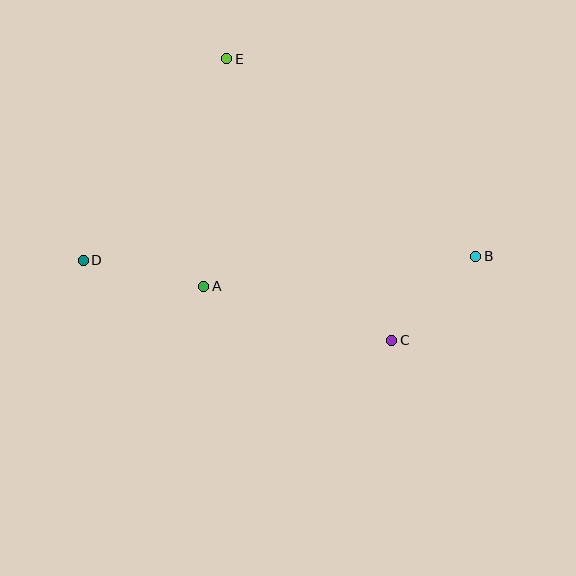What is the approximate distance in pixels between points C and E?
The distance between C and E is approximately 327 pixels.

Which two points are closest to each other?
Points B and C are closest to each other.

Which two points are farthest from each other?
Points B and D are farthest from each other.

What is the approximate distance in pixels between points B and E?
The distance between B and E is approximately 318 pixels.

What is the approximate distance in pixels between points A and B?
The distance between A and B is approximately 274 pixels.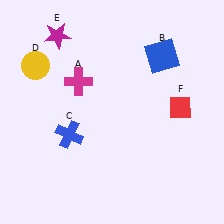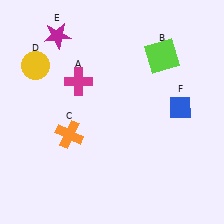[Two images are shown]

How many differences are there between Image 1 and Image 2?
There are 3 differences between the two images.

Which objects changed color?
B changed from blue to lime. C changed from blue to orange. F changed from red to blue.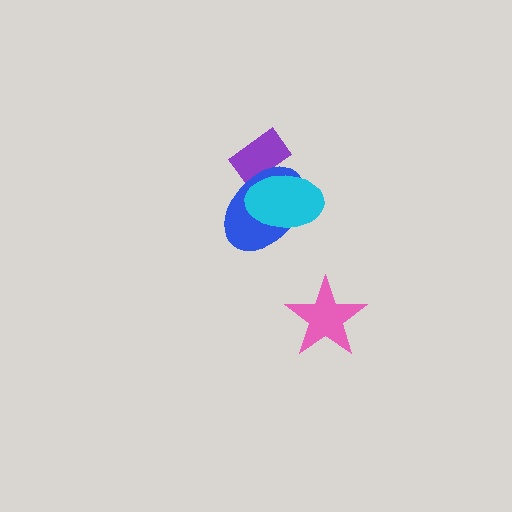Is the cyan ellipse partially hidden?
No, no other shape covers it.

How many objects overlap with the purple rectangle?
2 objects overlap with the purple rectangle.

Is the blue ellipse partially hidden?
Yes, it is partially covered by another shape.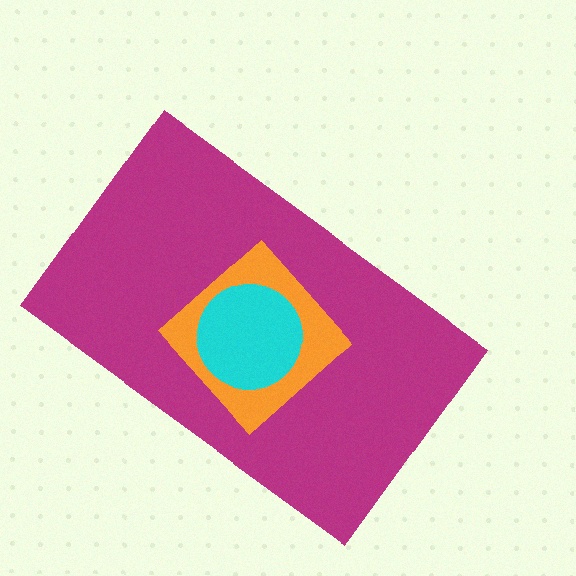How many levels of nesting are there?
3.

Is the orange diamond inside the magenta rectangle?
Yes.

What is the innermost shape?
The cyan circle.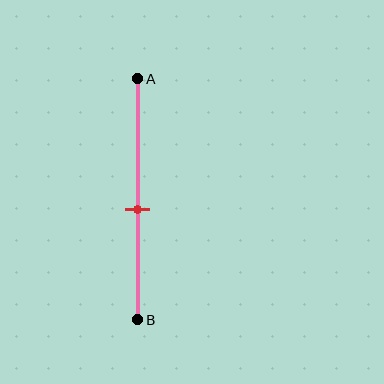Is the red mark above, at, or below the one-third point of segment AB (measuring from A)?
The red mark is below the one-third point of segment AB.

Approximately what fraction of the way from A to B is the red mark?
The red mark is approximately 55% of the way from A to B.